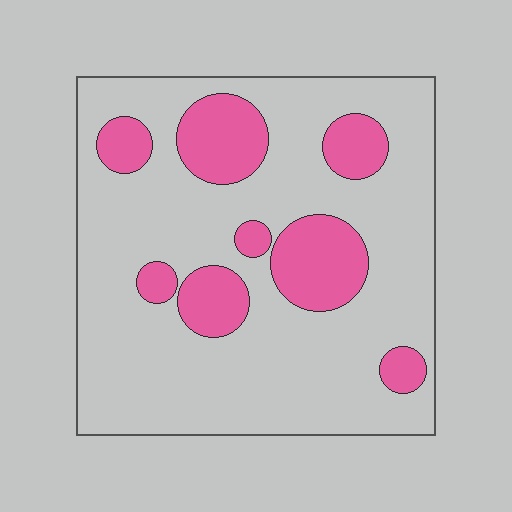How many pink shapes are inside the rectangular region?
8.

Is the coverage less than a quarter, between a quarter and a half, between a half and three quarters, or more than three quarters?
Less than a quarter.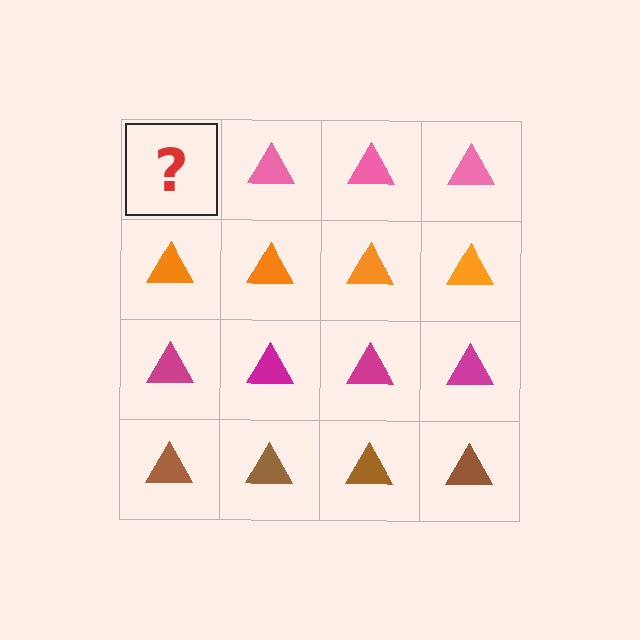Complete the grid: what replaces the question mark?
The question mark should be replaced with a pink triangle.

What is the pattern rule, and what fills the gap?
The rule is that each row has a consistent color. The gap should be filled with a pink triangle.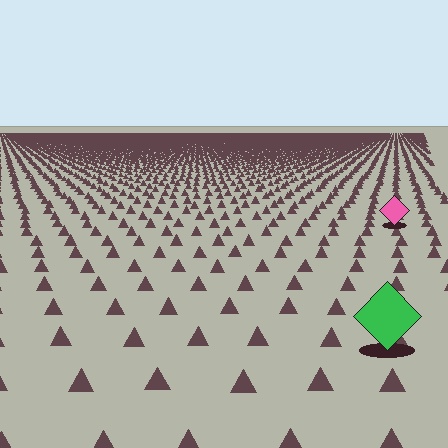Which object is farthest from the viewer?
The pink diamond is farthest from the viewer. It appears smaller and the ground texture around it is denser.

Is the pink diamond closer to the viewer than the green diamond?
No. The green diamond is closer — you can tell from the texture gradient: the ground texture is coarser near it.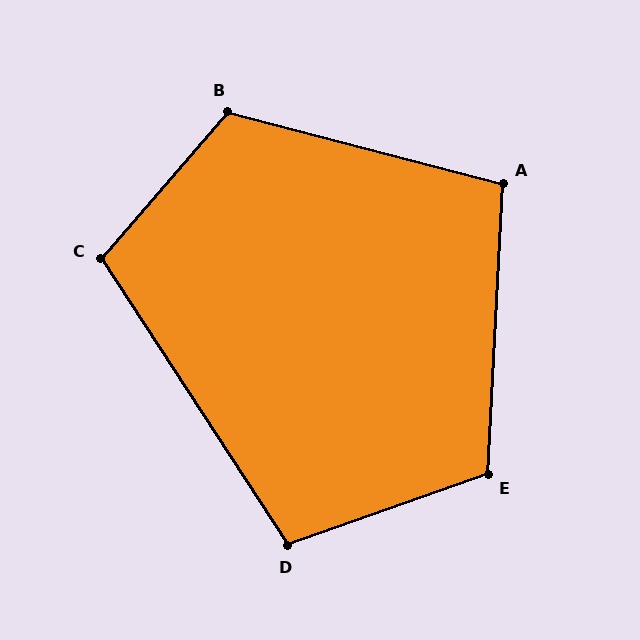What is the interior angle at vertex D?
Approximately 103 degrees (obtuse).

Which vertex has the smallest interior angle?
A, at approximately 102 degrees.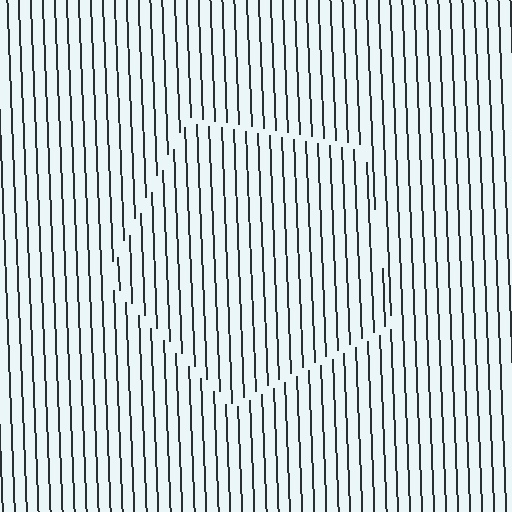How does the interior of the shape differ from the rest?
The interior of the shape contains the same grating, shifted by half a period — the contour is defined by the phase discontinuity where line-ends from the inner and outer gratings abut.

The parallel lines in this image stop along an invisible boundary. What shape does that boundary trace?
An illusory pentagon. The interior of the shape contains the same grating, shifted by half a period — the contour is defined by the phase discontinuity where line-ends from the inner and outer gratings abut.